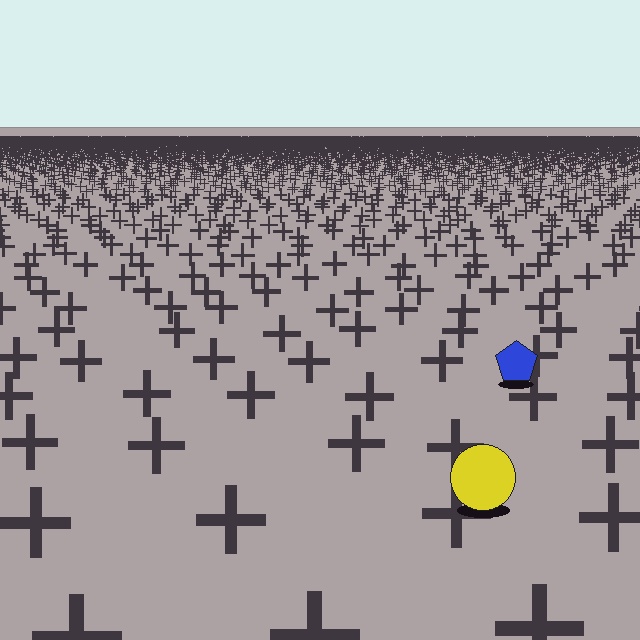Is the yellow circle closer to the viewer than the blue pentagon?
Yes. The yellow circle is closer — you can tell from the texture gradient: the ground texture is coarser near it.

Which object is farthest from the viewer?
The blue pentagon is farthest from the viewer. It appears smaller and the ground texture around it is denser.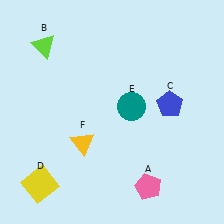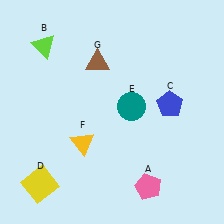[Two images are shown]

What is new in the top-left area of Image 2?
A brown triangle (G) was added in the top-left area of Image 2.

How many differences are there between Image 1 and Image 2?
There is 1 difference between the two images.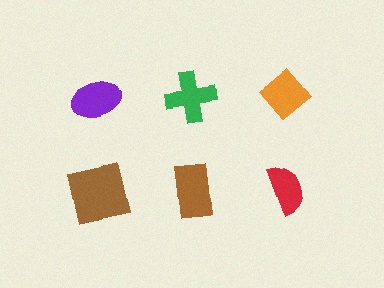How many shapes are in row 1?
3 shapes.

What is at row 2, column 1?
A brown square.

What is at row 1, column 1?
A purple ellipse.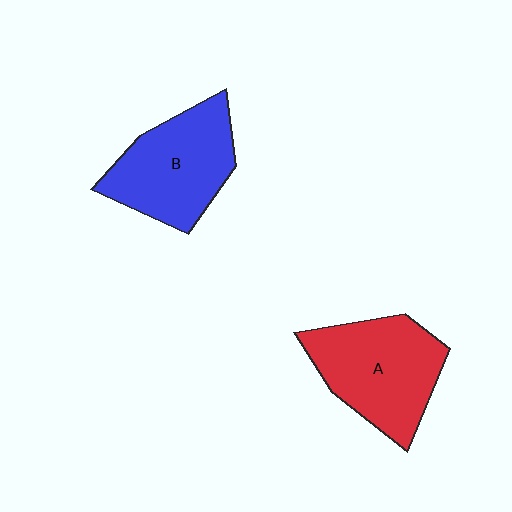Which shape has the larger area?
Shape A (red).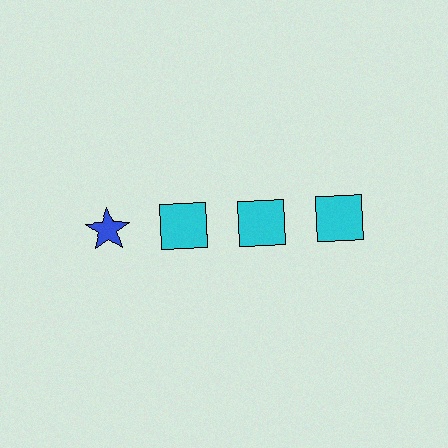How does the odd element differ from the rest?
It differs in both color (blue instead of cyan) and shape (star instead of square).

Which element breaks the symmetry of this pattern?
The blue star in the top row, leftmost column breaks the symmetry. All other shapes are cyan squares.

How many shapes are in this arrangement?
There are 4 shapes arranged in a grid pattern.